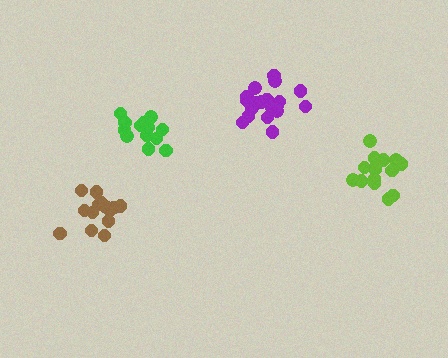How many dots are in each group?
Group 1: 14 dots, Group 2: 19 dots, Group 3: 15 dots, Group 4: 15 dots (63 total).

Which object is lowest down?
The brown cluster is bottommost.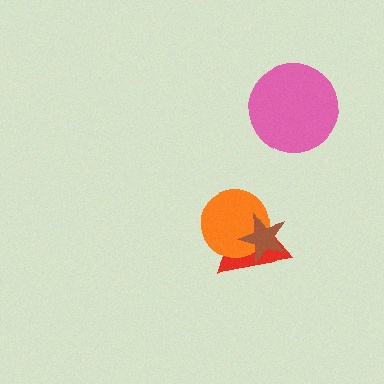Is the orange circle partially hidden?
Yes, it is partially covered by another shape.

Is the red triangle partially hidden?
Yes, it is partially covered by another shape.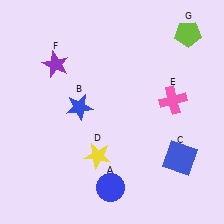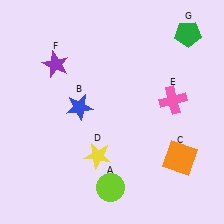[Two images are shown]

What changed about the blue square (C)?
In Image 1, C is blue. In Image 2, it changed to orange.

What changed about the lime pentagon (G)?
In Image 1, G is lime. In Image 2, it changed to green.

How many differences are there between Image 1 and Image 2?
There are 3 differences between the two images.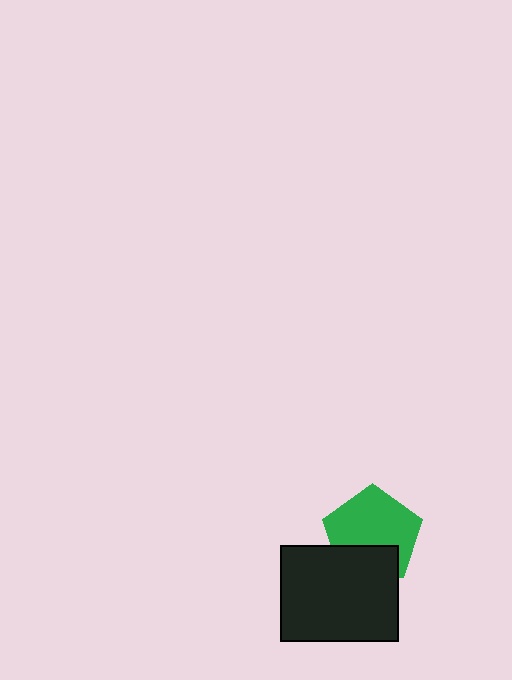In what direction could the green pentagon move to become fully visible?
The green pentagon could move up. That would shift it out from behind the black rectangle entirely.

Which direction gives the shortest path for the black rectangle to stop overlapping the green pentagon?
Moving down gives the shortest separation.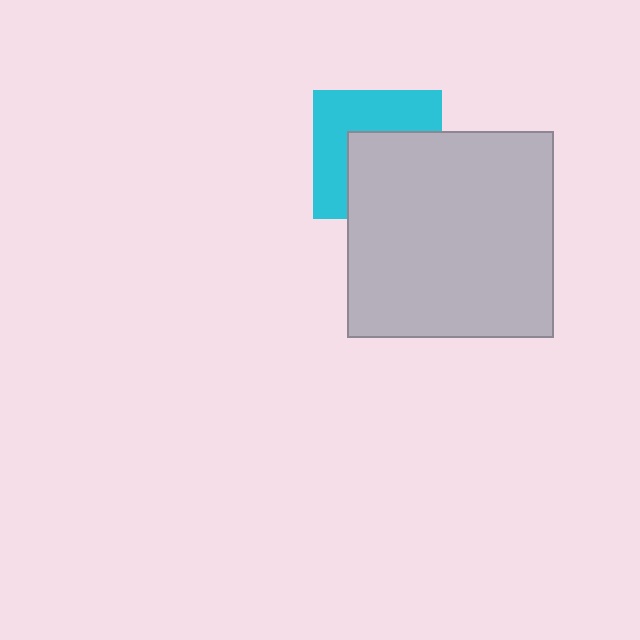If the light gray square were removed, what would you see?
You would see the complete cyan square.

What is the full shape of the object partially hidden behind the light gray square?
The partially hidden object is a cyan square.